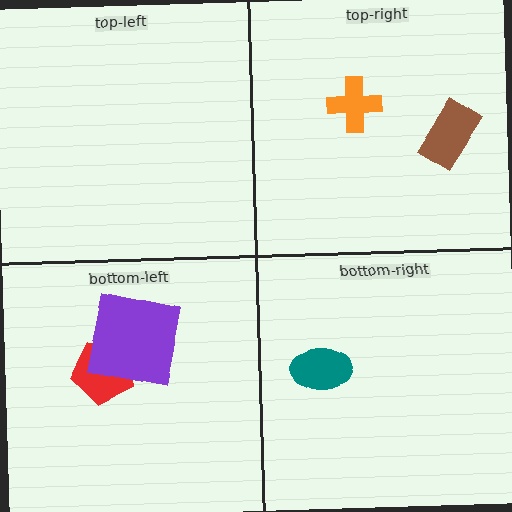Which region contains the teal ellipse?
The bottom-right region.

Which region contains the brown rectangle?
The top-right region.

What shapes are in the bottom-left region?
The red pentagon, the purple square.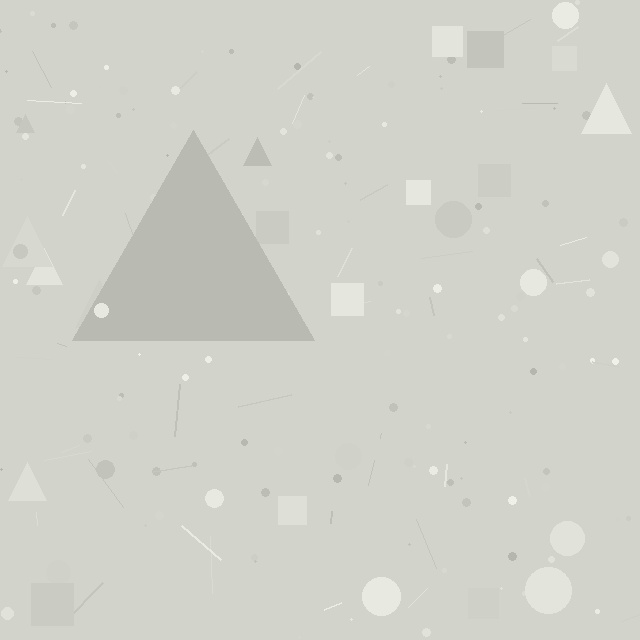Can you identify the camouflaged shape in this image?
The camouflaged shape is a triangle.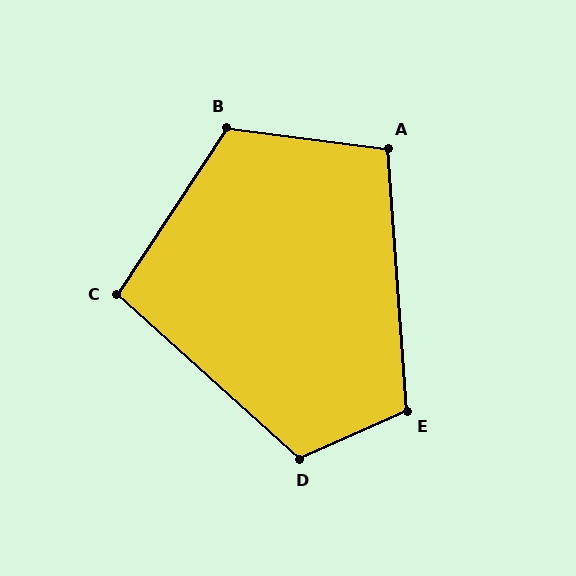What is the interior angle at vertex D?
Approximately 114 degrees (obtuse).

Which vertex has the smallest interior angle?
C, at approximately 99 degrees.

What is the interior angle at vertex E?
Approximately 110 degrees (obtuse).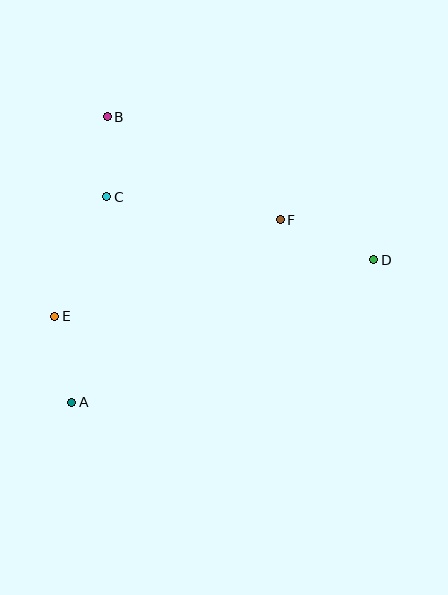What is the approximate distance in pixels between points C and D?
The distance between C and D is approximately 274 pixels.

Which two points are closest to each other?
Points B and C are closest to each other.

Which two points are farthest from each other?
Points A and D are farthest from each other.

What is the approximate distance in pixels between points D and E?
The distance between D and E is approximately 324 pixels.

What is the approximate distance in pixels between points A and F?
The distance between A and F is approximately 277 pixels.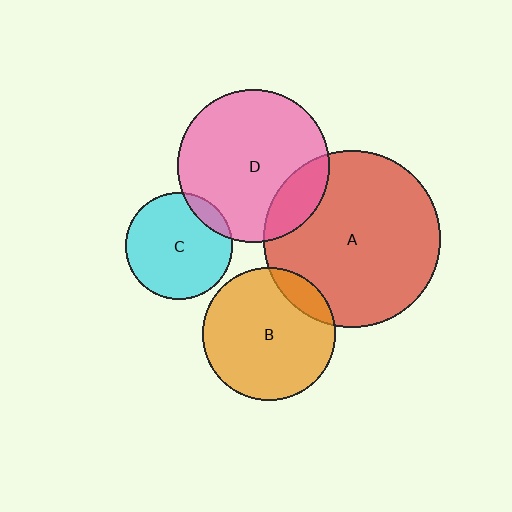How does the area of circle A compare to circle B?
Approximately 1.8 times.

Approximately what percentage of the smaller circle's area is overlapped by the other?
Approximately 10%.